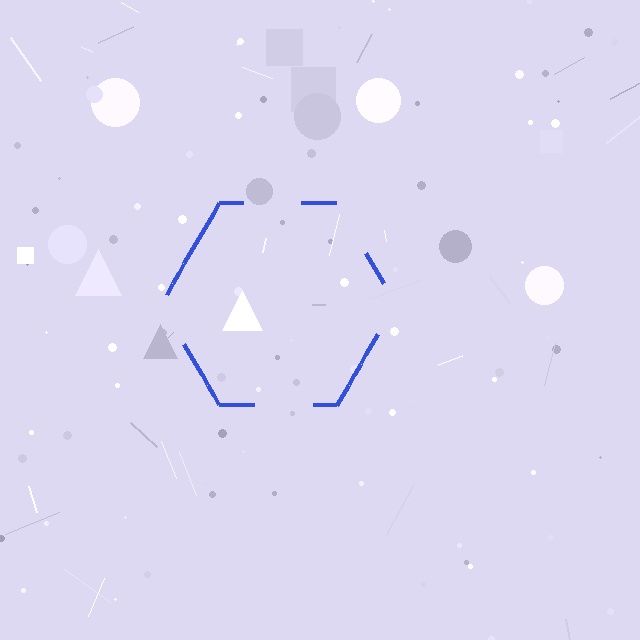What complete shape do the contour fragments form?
The contour fragments form a hexagon.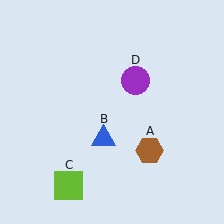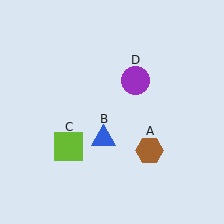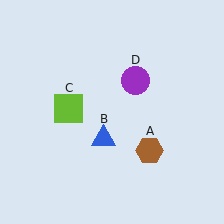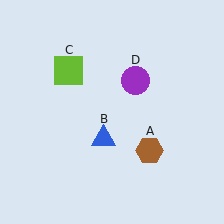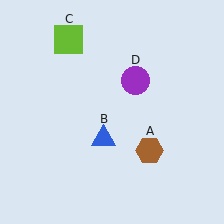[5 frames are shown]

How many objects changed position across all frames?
1 object changed position: lime square (object C).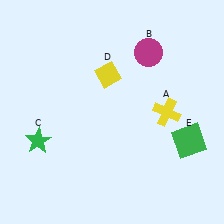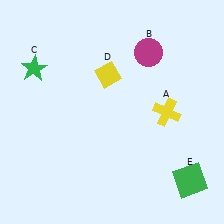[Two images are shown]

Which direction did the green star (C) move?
The green star (C) moved up.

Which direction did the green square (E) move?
The green square (E) moved down.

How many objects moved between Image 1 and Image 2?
2 objects moved between the two images.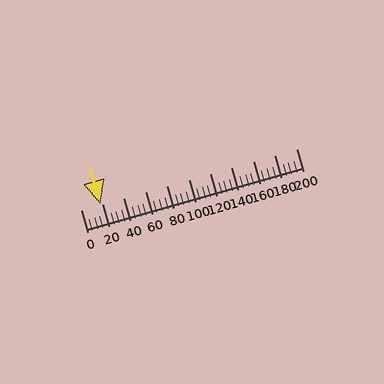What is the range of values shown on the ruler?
The ruler shows values from 0 to 200.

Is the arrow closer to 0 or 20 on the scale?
The arrow is closer to 20.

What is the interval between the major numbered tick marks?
The major tick marks are spaced 20 units apart.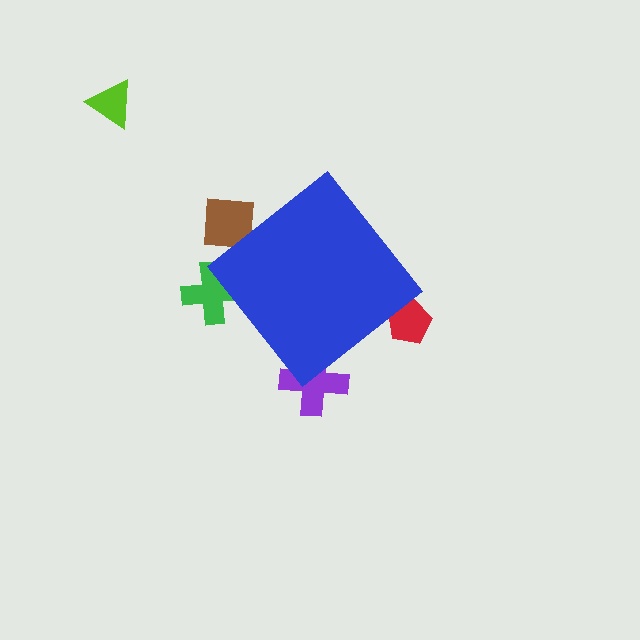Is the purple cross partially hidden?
Yes, the purple cross is partially hidden behind the blue diamond.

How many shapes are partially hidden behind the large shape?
4 shapes are partially hidden.